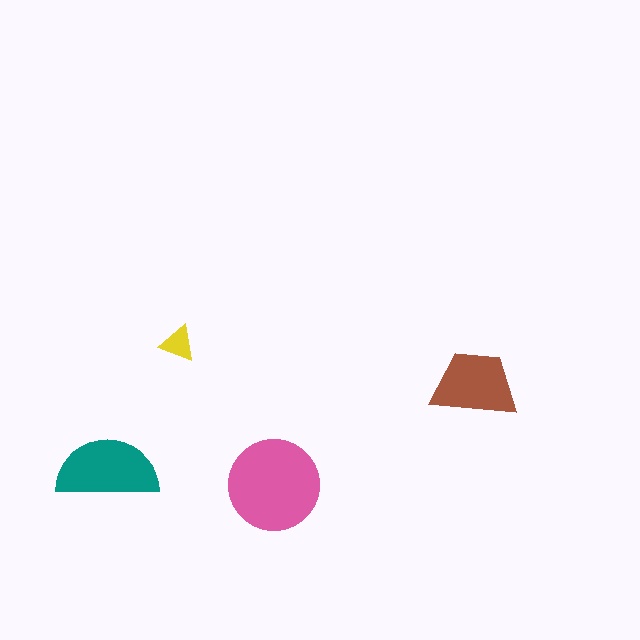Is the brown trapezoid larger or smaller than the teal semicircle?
Smaller.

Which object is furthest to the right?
The brown trapezoid is rightmost.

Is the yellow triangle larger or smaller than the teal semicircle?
Smaller.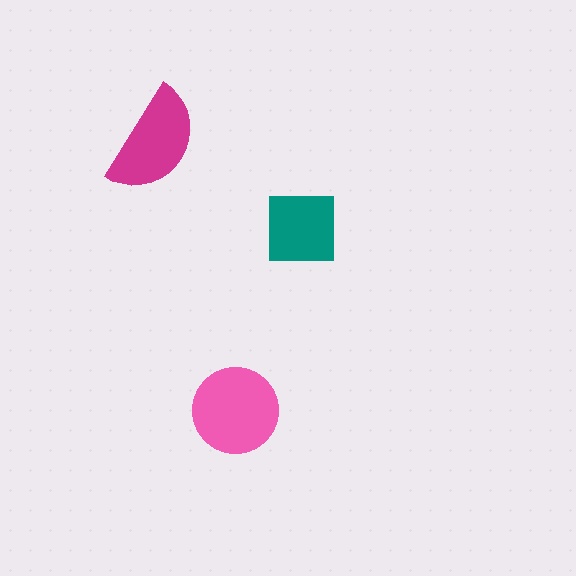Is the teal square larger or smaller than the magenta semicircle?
Smaller.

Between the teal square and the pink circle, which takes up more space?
The pink circle.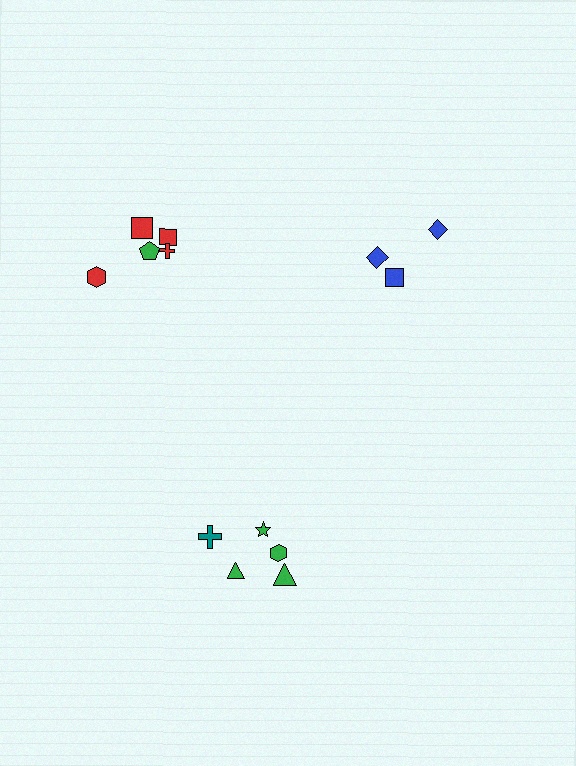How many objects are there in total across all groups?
There are 13 objects.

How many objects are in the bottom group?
There are 5 objects.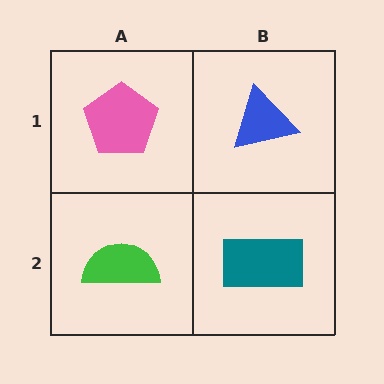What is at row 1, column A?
A pink pentagon.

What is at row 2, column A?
A green semicircle.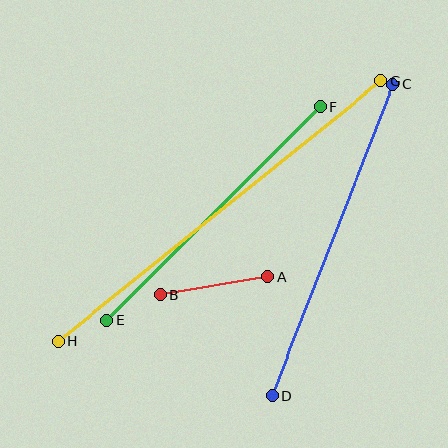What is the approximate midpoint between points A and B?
The midpoint is at approximately (214, 286) pixels.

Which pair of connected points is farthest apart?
Points G and H are farthest apart.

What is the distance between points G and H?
The distance is approximately 414 pixels.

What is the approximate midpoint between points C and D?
The midpoint is at approximately (332, 240) pixels.